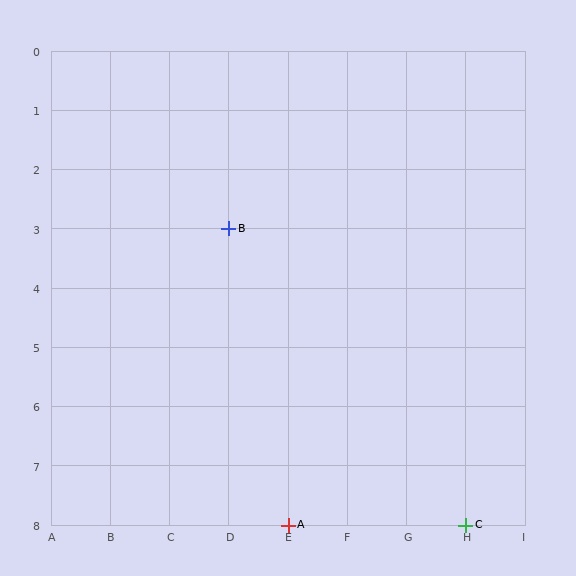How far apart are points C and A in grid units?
Points C and A are 3 columns apart.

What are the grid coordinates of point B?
Point B is at grid coordinates (D, 3).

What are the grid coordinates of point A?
Point A is at grid coordinates (E, 8).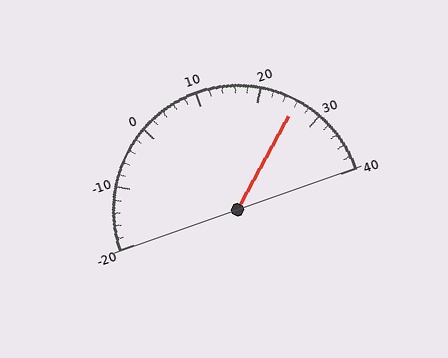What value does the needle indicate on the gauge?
The needle indicates approximately 26.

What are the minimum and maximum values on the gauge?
The gauge ranges from -20 to 40.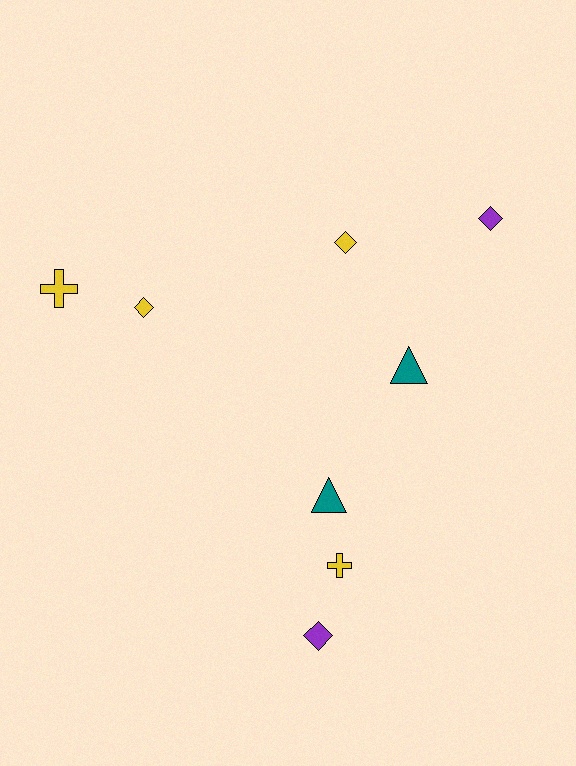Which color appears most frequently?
Yellow, with 4 objects.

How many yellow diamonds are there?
There are 2 yellow diamonds.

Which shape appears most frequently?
Diamond, with 4 objects.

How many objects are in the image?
There are 8 objects.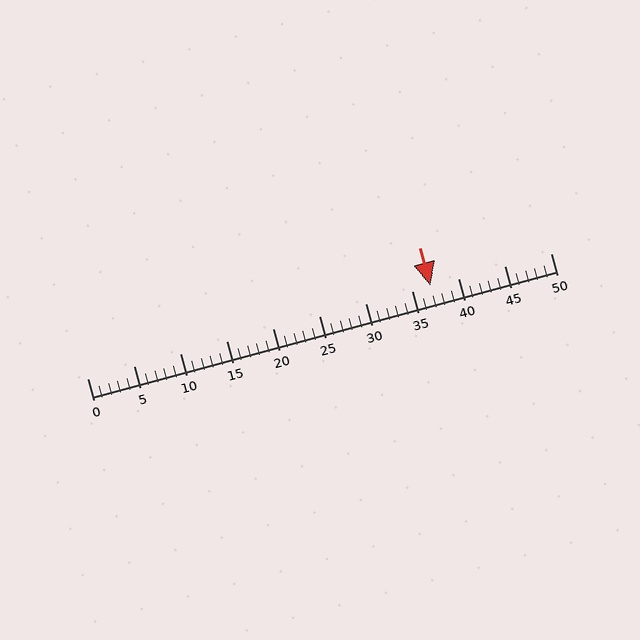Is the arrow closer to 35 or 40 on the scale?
The arrow is closer to 35.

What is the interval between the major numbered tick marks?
The major tick marks are spaced 5 units apart.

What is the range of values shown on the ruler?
The ruler shows values from 0 to 50.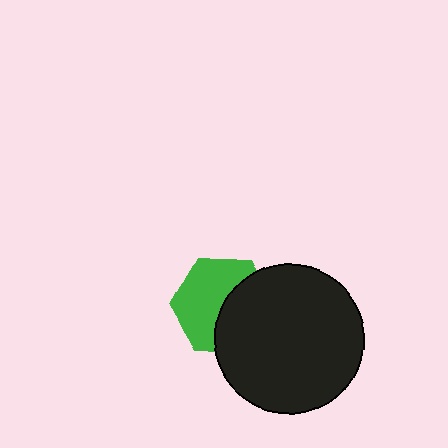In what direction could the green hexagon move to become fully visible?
The green hexagon could move left. That would shift it out from behind the black circle entirely.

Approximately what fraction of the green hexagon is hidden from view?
Roughly 44% of the green hexagon is hidden behind the black circle.